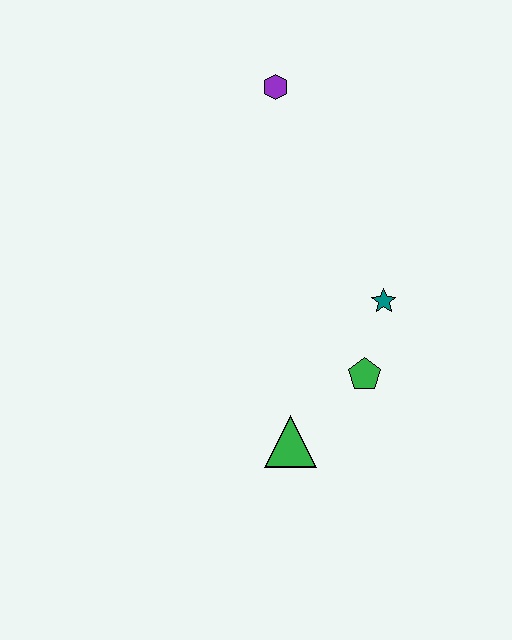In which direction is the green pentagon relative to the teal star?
The green pentagon is below the teal star.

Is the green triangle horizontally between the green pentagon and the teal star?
No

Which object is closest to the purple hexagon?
The teal star is closest to the purple hexagon.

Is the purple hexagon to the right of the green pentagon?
No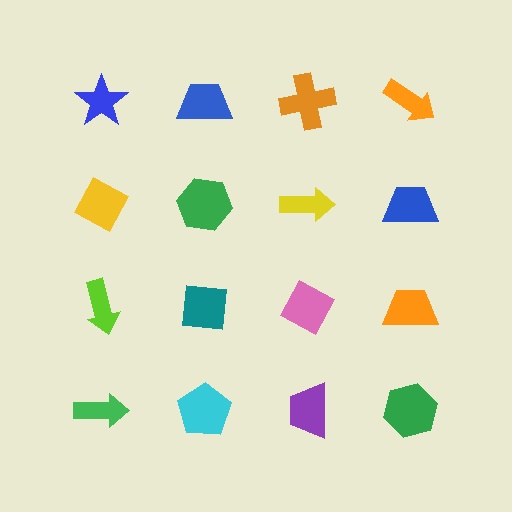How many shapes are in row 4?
4 shapes.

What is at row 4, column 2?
A cyan pentagon.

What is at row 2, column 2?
A green hexagon.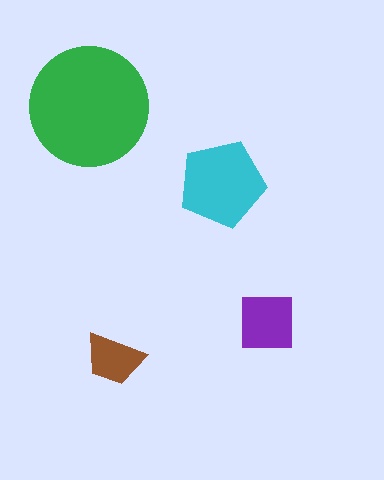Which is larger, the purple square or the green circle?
The green circle.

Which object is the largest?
The green circle.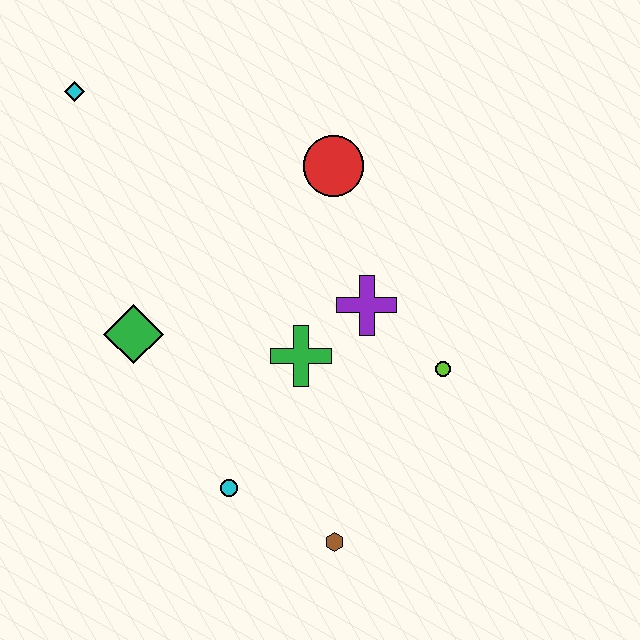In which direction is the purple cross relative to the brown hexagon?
The purple cross is above the brown hexagon.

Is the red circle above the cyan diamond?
No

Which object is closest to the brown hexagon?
The cyan circle is closest to the brown hexagon.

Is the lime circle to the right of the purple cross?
Yes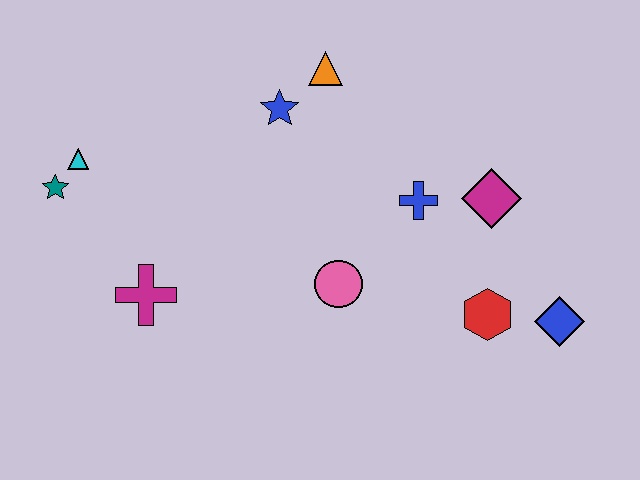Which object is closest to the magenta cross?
The teal star is closest to the magenta cross.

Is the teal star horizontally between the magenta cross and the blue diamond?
No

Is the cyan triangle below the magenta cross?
No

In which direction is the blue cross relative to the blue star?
The blue cross is to the right of the blue star.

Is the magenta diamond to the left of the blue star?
No